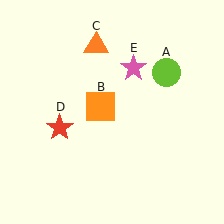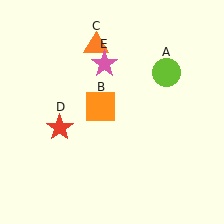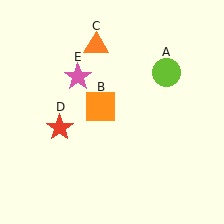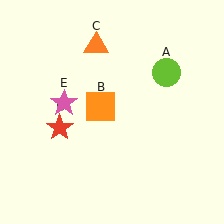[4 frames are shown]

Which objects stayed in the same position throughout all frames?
Lime circle (object A) and orange square (object B) and orange triangle (object C) and red star (object D) remained stationary.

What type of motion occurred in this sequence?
The pink star (object E) rotated counterclockwise around the center of the scene.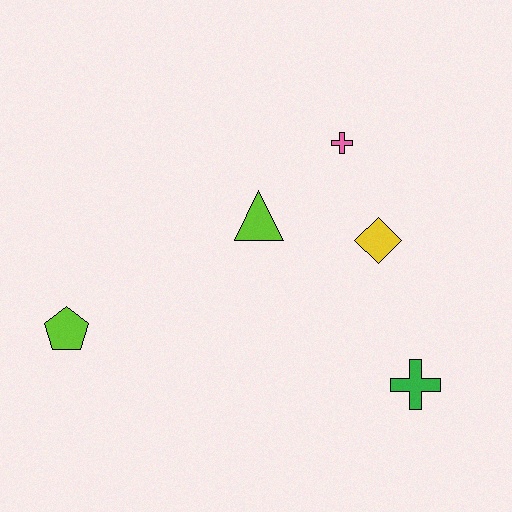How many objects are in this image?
There are 5 objects.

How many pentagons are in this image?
There is 1 pentagon.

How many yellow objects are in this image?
There is 1 yellow object.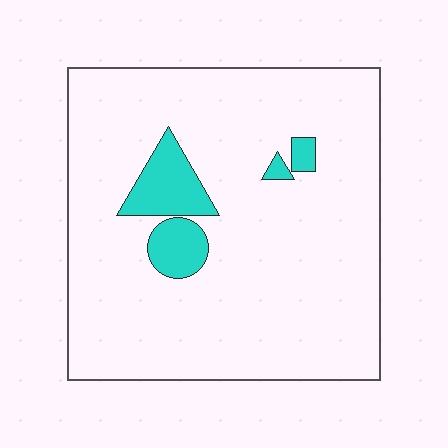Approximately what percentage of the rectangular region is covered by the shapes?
Approximately 10%.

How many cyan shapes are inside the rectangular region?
4.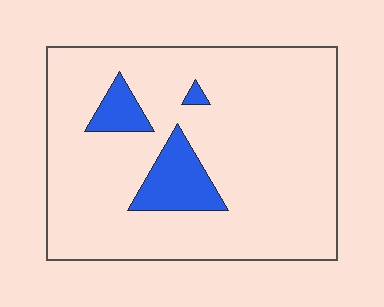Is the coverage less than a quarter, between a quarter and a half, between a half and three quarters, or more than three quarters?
Less than a quarter.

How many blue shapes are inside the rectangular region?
3.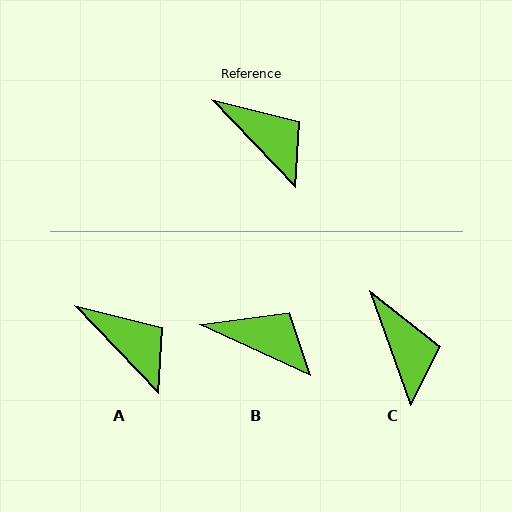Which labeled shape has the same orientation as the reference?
A.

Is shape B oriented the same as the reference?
No, it is off by about 22 degrees.